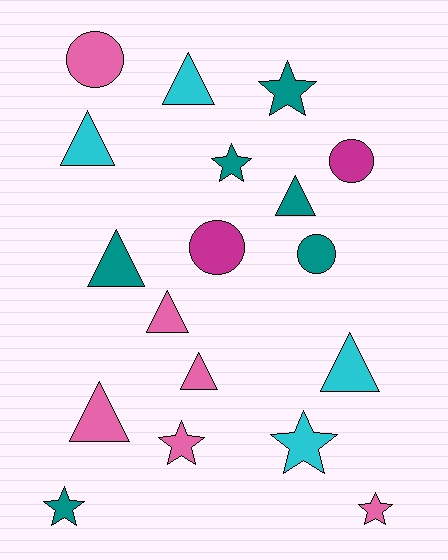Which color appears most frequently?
Pink, with 6 objects.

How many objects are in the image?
There are 18 objects.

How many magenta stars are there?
There are no magenta stars.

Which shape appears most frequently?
Triangle, with 8 objects.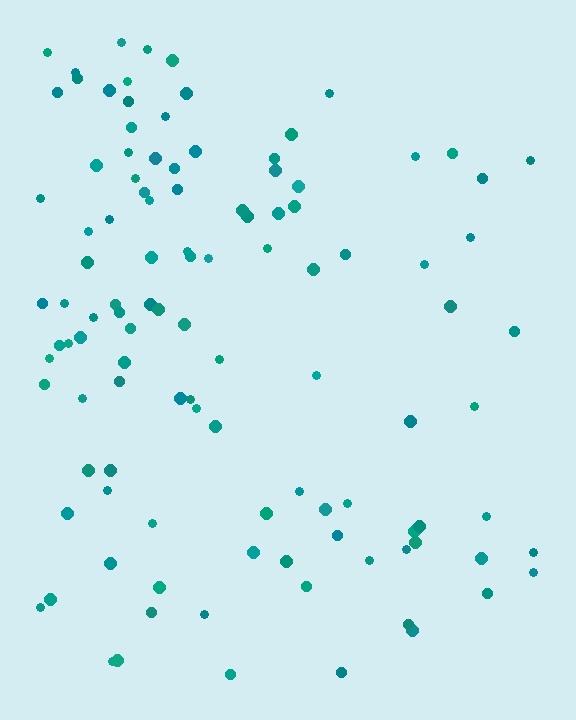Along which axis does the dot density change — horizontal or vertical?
Horizontal.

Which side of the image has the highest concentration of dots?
The left.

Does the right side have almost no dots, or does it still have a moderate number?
Still a moderate number, just noticeably fewer than the left.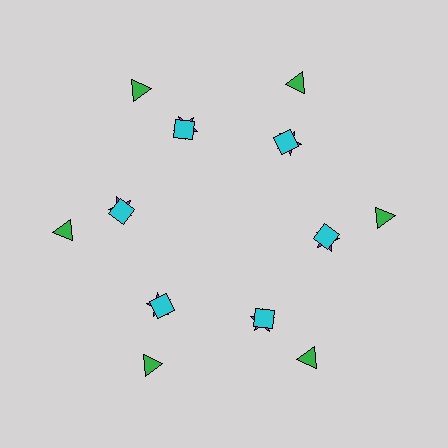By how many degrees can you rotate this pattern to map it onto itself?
The pattern maps onto itself every 60 degrees of rotation.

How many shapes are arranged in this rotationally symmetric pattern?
There are 18 shapes, arranged in 6 groups of 3.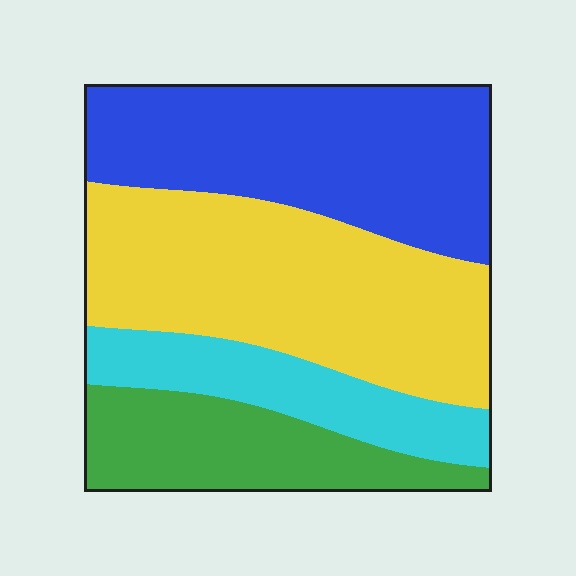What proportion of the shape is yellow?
Yellow takes up between a third and a half of the shape.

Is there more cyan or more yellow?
Yellow.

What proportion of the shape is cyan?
Cyan takes up about one sixth (1/6) of the shape.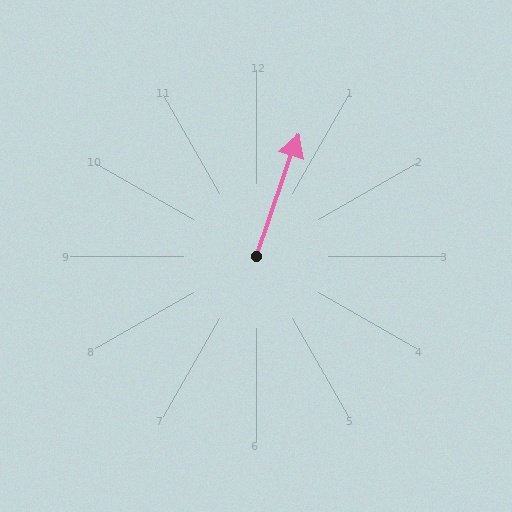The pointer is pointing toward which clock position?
Roughly 1 o'clock.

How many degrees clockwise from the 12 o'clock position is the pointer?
Approximately 19 degrees.